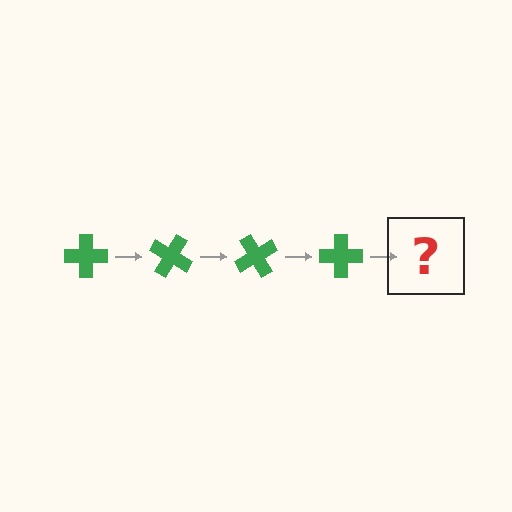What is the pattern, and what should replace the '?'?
The pattern is that the cross rotates 30 degrees each step. The '?' should be a green cross rotated 120 degrees.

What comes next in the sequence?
The next element should be a green cross rotated 120 degrees.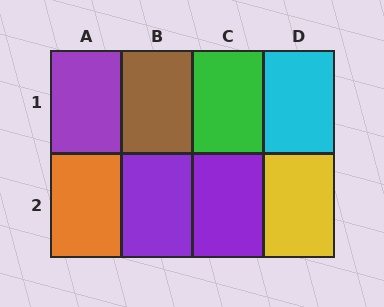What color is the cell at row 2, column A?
Orange.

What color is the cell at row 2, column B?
Purple.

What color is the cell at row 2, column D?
Yellow.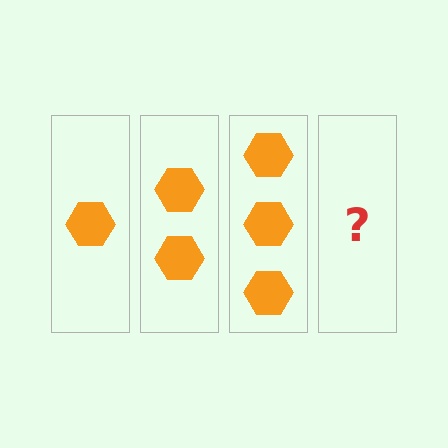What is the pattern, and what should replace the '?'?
The pattern is that each step adds one more hexagon. The '?' should be 4 hexagons.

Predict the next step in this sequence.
The next step is 4 hexagons.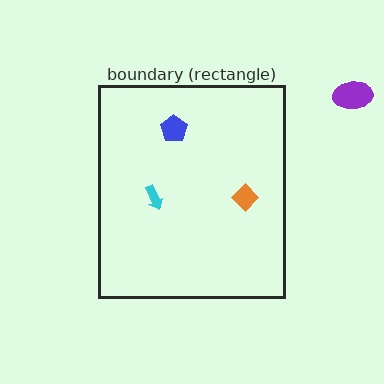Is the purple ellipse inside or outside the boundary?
Outside.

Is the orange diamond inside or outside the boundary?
Inside.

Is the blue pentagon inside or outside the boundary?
Inside.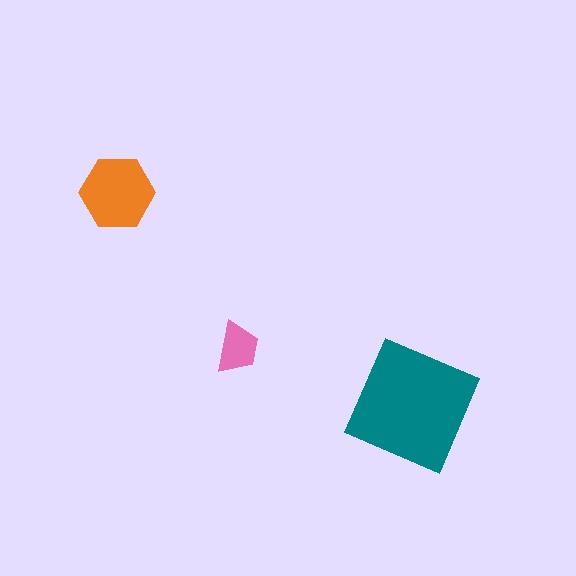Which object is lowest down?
The teal square is bottommost.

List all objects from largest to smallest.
The teal square, the orange hexagon, the pink trapezoid.